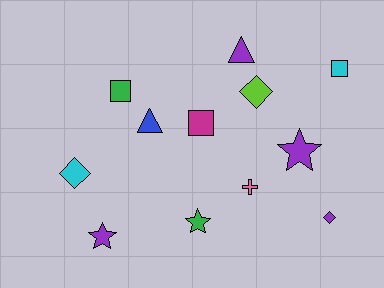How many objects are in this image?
There are 12 objects.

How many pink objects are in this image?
There is 1 pink object.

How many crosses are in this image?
There is 1 cross.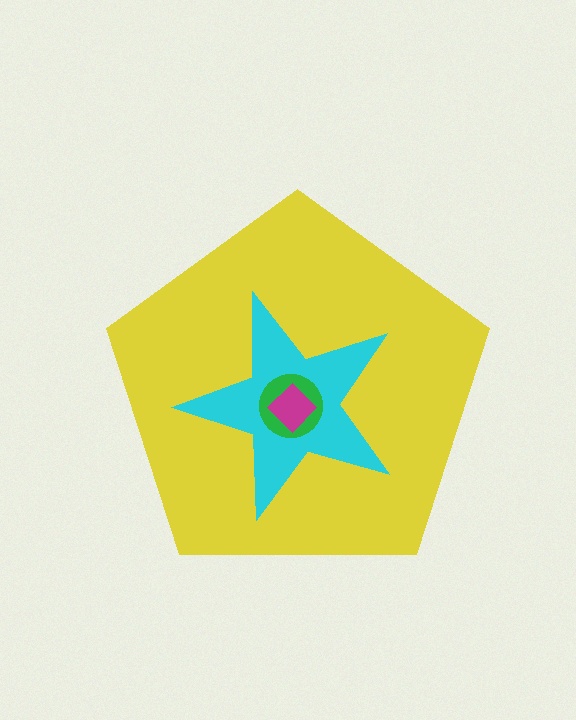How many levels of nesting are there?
4.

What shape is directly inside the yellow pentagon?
The cyan star.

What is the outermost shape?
The yellow pentagon.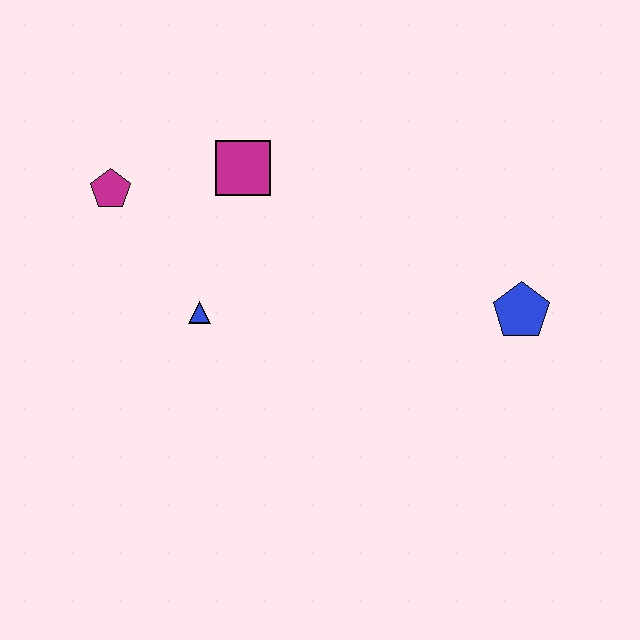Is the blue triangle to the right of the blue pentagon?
No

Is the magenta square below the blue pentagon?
No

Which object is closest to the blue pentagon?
The magenta square is closest to the blue pentagon.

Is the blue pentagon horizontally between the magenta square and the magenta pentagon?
No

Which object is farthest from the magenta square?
The blue pentagon is farthest from the magenta square.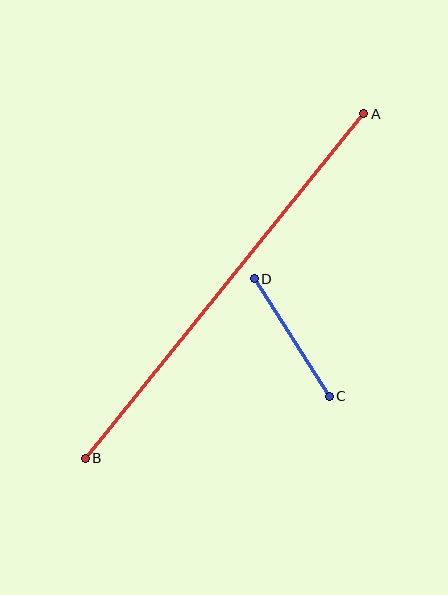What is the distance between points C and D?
The distance is approximately 139 pixels.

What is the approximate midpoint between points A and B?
The midpoint is at approximately (225, 286) pixels.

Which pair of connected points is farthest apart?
Points A and B are farthest apart.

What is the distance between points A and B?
The distance is approximately 443 pixels.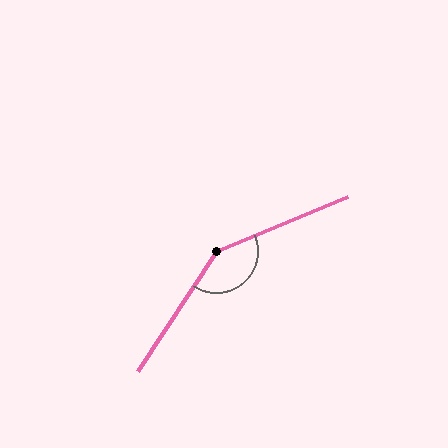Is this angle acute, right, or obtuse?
It is obtuse.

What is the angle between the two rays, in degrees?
Approximately 146 degrees.